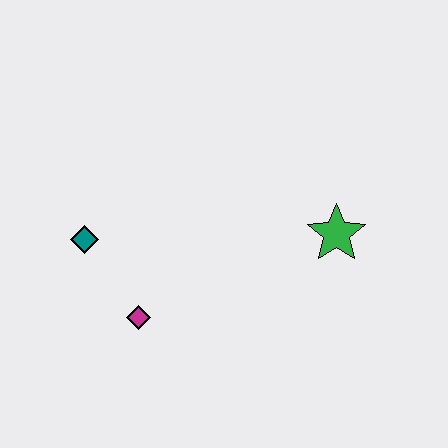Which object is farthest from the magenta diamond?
The green star is farthest from the magenta diamond.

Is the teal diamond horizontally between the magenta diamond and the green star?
No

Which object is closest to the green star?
The magenta diamond is closest to the green star.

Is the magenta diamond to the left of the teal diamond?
No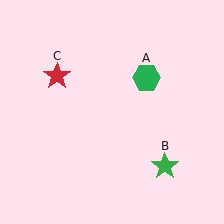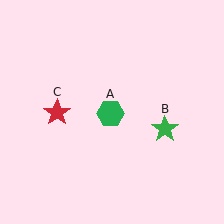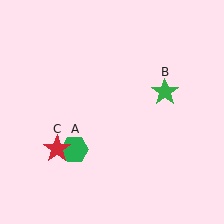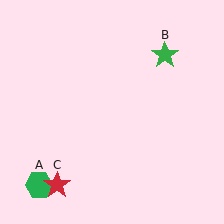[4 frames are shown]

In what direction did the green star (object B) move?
The green star (object B) moved up.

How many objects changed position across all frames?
3 objects changed position: green hexagon (object A), green star (object B), red star (object C).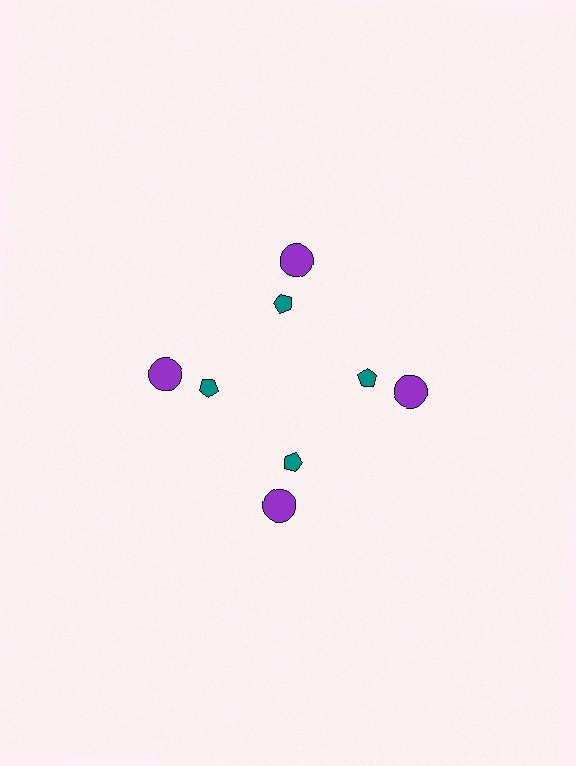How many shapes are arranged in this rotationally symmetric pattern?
There are 8 shapes, arranged in 4 groups of 2.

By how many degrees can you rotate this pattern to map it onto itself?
The pattern maps onto itself every 90 degrees of rotation.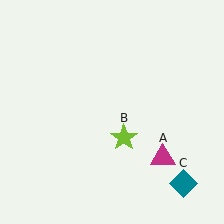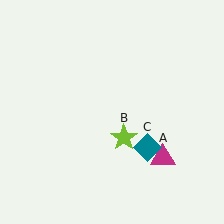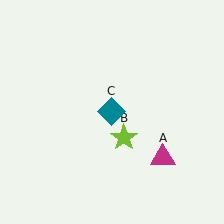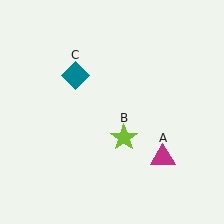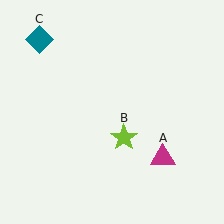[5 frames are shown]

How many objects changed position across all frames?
1 object changed position: teal diamond (object C).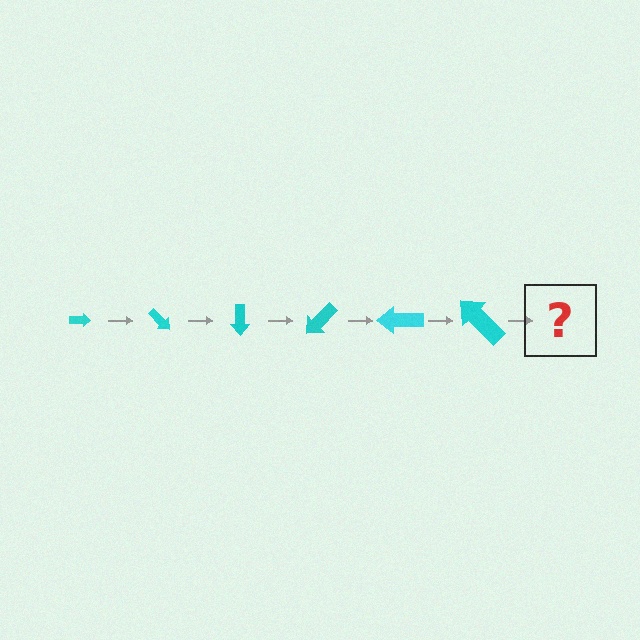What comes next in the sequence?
The next element should be an arrow, larger than the previous one and rotated 270 degrees from the start.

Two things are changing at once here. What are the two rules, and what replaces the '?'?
The two rules are that the arrow grows larger each step and it rotates 45 degrees each step. The '?' should be an arrow, larger than the previous one and rotated 270 degrees from the start.